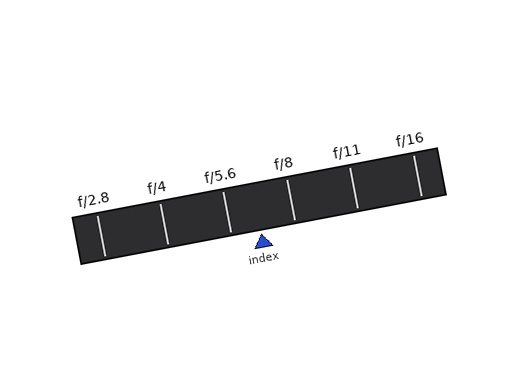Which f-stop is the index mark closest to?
The index mark is closest to f/5.6.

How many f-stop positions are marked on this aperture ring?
There are 6 f-stop positions marked.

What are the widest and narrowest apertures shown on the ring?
The widest aperture shown is f/2.8 and the narrowest is f/16.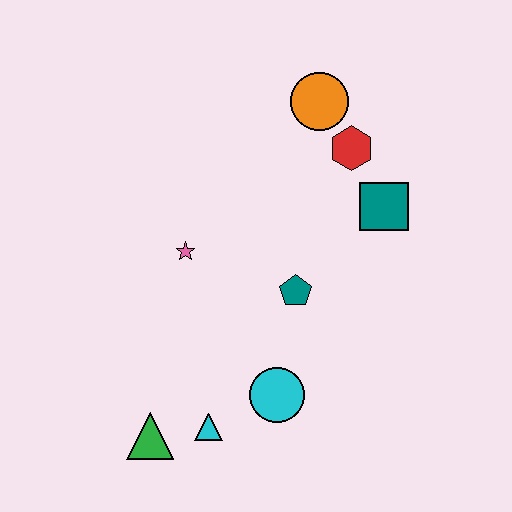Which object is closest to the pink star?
The teal pentagon is closest to the pink star.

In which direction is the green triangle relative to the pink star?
The green triangle is below the pink star.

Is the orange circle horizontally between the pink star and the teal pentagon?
No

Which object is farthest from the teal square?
The green triangle is farthest from the teal square.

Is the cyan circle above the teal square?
No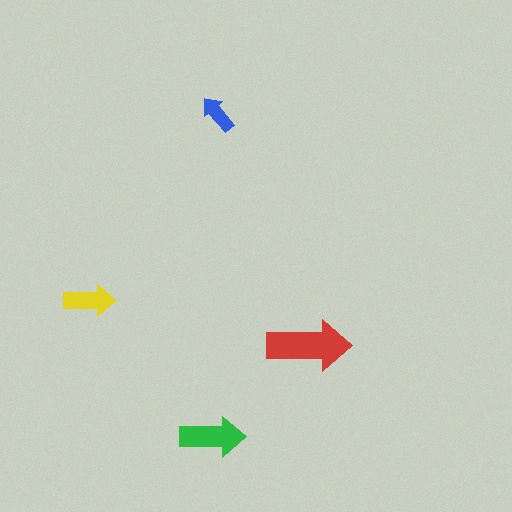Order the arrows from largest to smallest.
the red one, the green one, the yellow one, the blue one.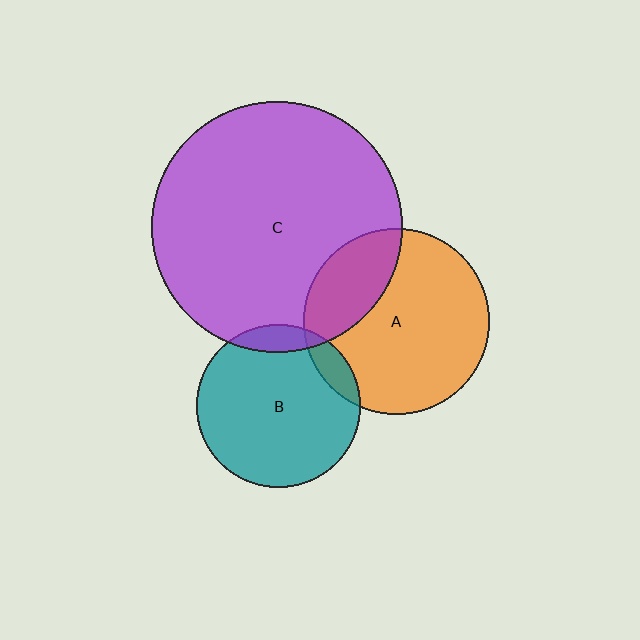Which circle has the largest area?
Circle C (purple).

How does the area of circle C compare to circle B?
Approximately 2.4 times.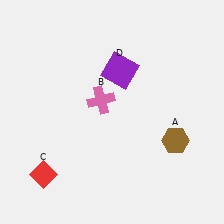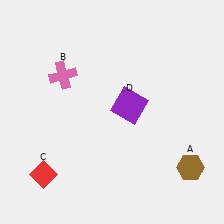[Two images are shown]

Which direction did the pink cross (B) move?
The pink cross (B) moved left.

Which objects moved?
The objects that moved are: the brown hexagon (A), the pink cross (B), the purple square (D).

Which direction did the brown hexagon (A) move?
The brown hexagon (A) moved down.